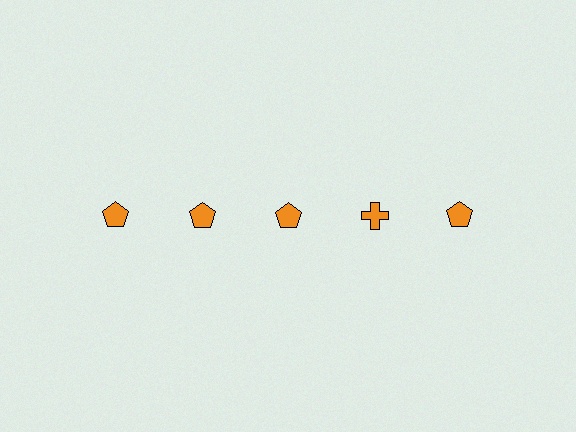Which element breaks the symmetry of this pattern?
The orange cross in the top row, second from right column breaks the symmetry. All other shapes are orange pentagons.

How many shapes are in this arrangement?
There are 5 shapes arranged in a grid pattern.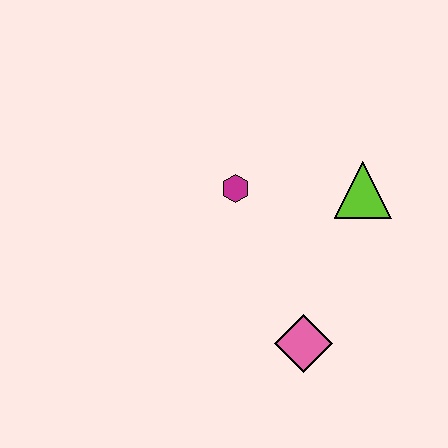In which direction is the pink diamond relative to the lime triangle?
The pink diamond is below the lime triangle.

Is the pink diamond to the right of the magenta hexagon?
Yes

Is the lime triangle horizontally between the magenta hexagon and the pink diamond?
No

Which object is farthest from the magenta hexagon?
The pink diamond is farthest from the magenta hexagon.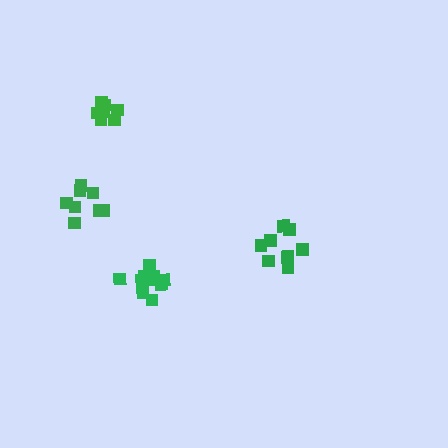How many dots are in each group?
Group 1: 7 dots, Group 2: 11 dots, Group 3: 8 dots, Group 4: 8 dots (34 total).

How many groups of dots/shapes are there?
There are 4 groups.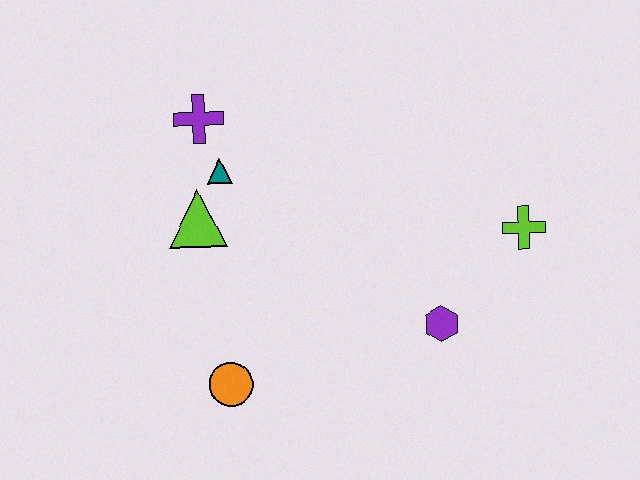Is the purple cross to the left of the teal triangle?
Yes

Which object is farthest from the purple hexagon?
The purple cross is farthest from the purple hexagon.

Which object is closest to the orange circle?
The lime triangle is closest to the orange circle.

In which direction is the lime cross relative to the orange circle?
The lime cross is to the right of the orange circle.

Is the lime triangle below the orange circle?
No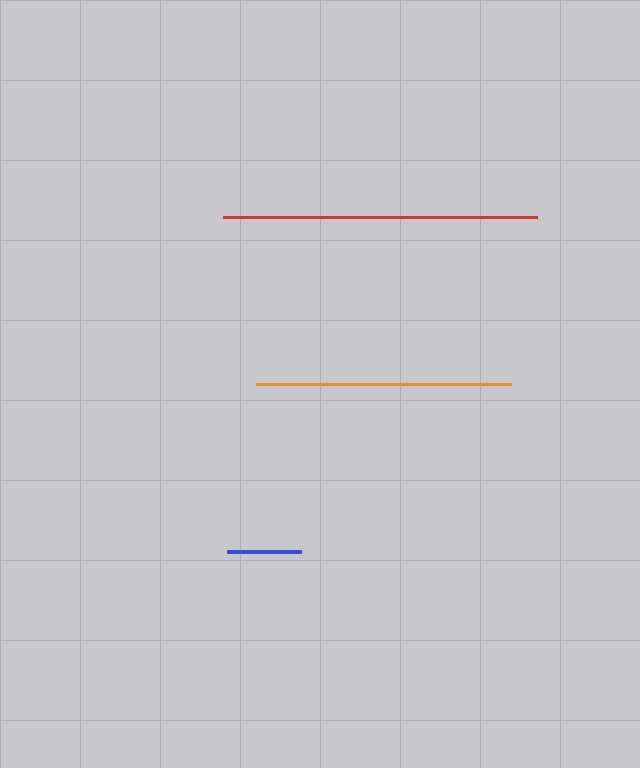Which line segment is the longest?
The red line is the longest at approximately 314 pixels.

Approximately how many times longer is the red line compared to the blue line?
The red line is approximately 4.3 times the length of the blue line.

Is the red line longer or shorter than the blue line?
The red line is longer than the blue line.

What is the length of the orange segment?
The orange segment is approximately 256 pixels long.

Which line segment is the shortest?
The blue line is the shortest at approximately 74 pixels.